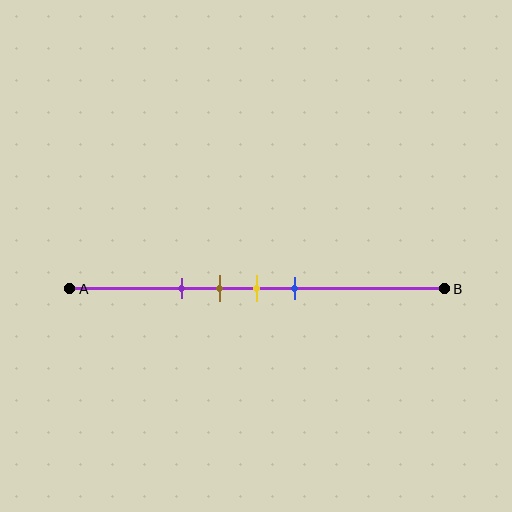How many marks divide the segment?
There are 4 marks dividing the segment.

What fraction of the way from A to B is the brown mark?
The brown mark is approximately 40% (0.4) of the way from A to B.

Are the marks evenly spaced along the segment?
Yes, the marks are approximately evenly spaced.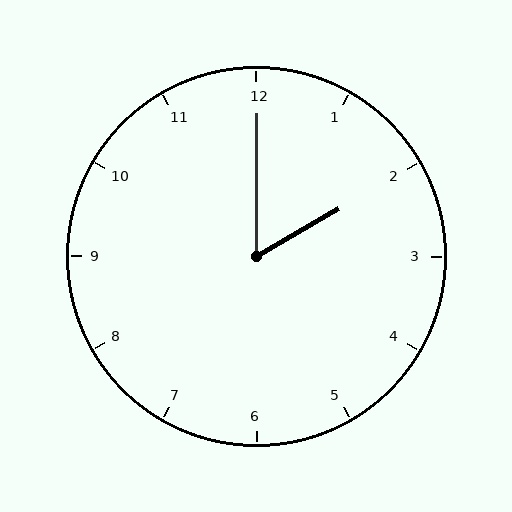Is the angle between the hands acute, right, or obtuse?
It is acute.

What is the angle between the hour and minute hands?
Approximately 60 degrees.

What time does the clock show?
2:00.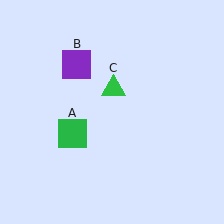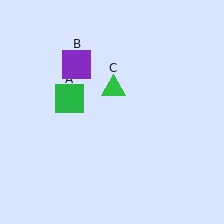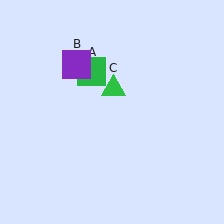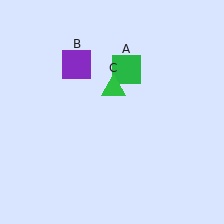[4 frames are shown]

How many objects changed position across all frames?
1 object changed position: green square (object A).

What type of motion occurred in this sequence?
The green square (object A) rotated clockwise around the center of the scene.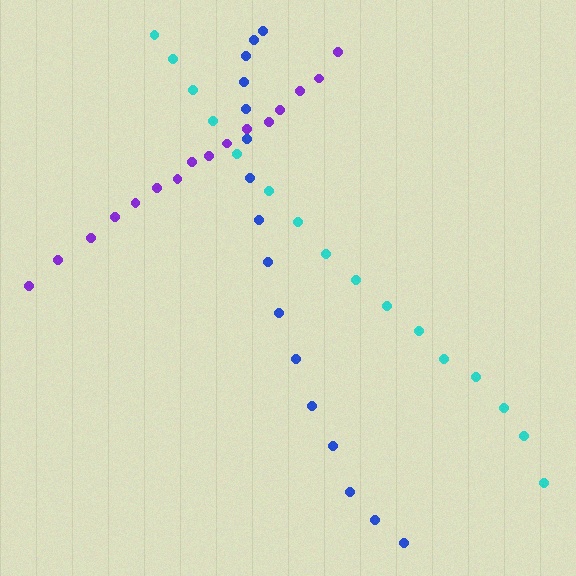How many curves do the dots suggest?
There are 3 distinct paths.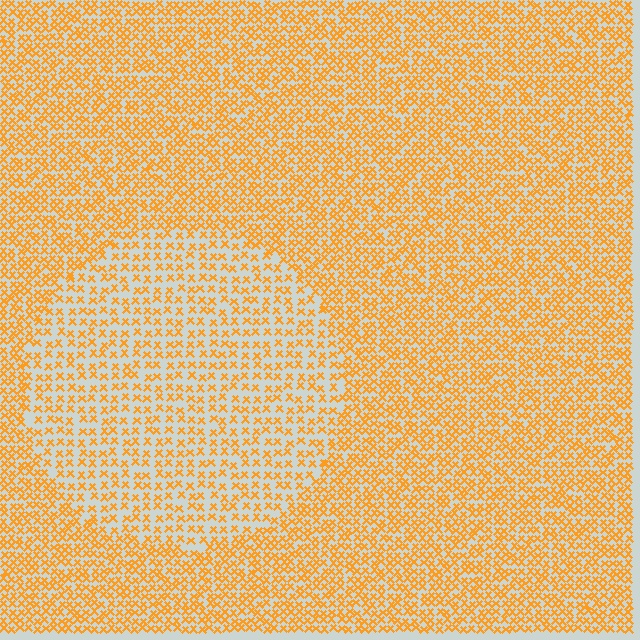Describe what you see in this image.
The image contains small orange elements arranged at two different densities. A circle-shaped region is visible where the elements are less densely packed than the surrounding area.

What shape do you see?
I see a circle.